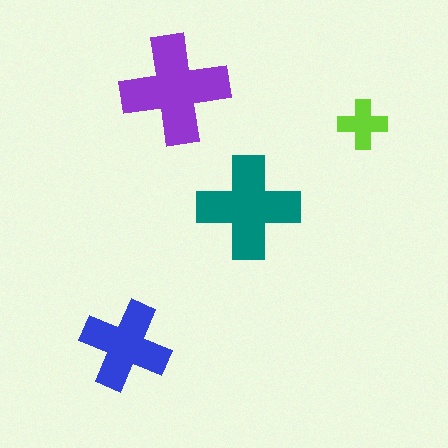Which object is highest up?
The purple cross is topmost.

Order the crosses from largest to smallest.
the purple one, the teal one, the blue one, the lime one.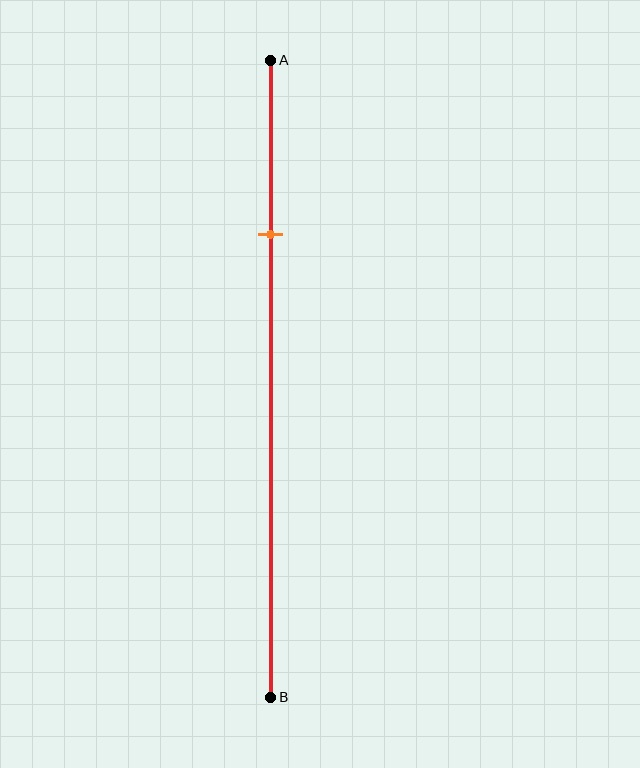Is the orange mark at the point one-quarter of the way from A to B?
Yes, the mark is approximately at the one-quarter point.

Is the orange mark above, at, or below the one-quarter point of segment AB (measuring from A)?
The orange mark is approximately at the one-quarter point of segment AB.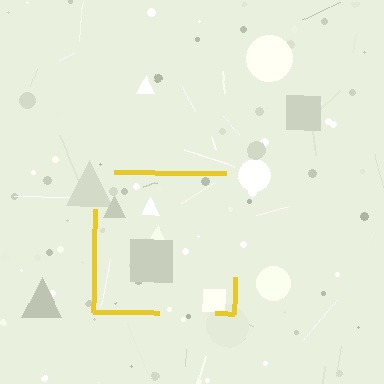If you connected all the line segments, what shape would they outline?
They would outline a square.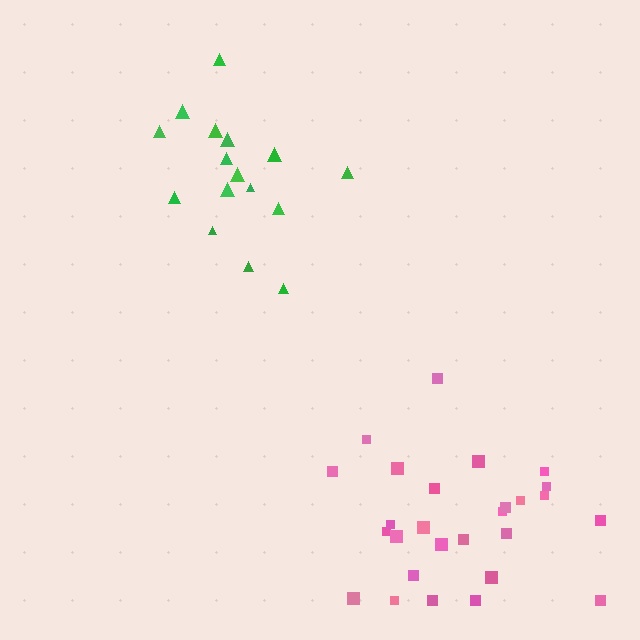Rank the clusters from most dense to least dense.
pink, green.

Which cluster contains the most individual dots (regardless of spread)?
Pink (27).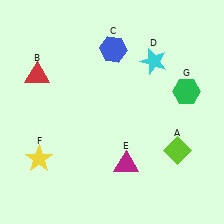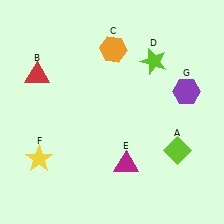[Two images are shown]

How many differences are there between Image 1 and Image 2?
There are 3 differences between the two images.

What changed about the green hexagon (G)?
In Image 1, G is green. In Image 2, it changed to purple.